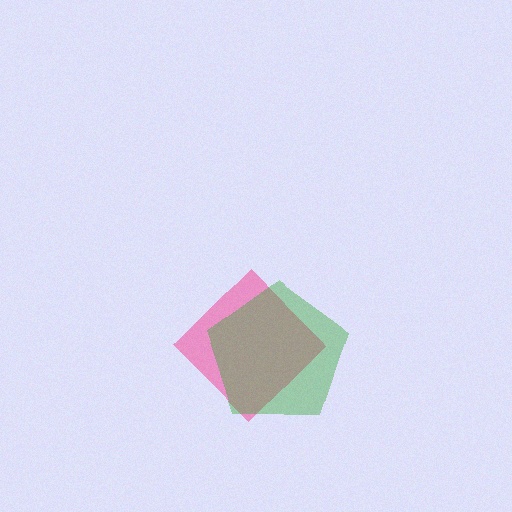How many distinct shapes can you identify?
There are 2 distinct shapes: a pink diamond, a green pentagon.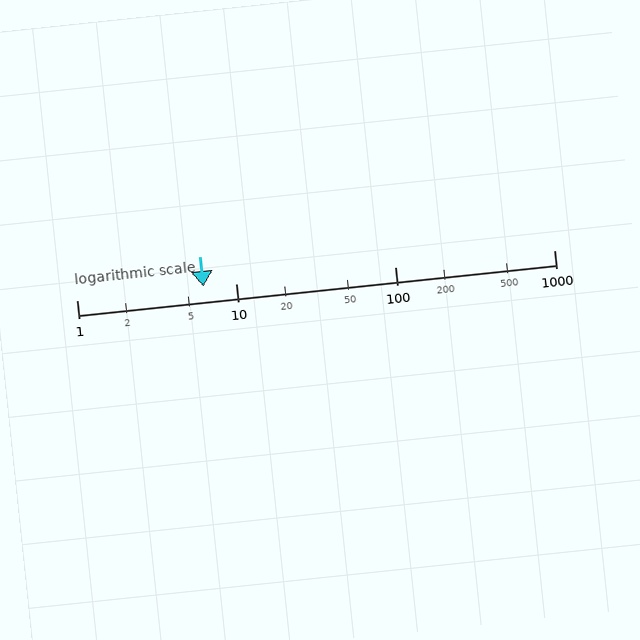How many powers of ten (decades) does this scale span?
The scale spans 3 decades, from 1 to 1000.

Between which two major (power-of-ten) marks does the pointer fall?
The pointer is between 1 and 10.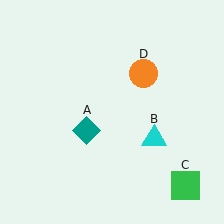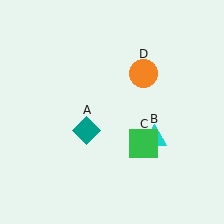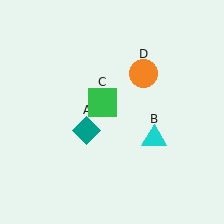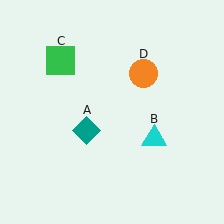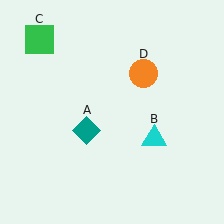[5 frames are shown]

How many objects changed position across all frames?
1 object changed position: green square (object C).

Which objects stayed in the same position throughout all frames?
Teal diamond (object A) and cyan triangle (object B) and orange circle (object D) remained stationary.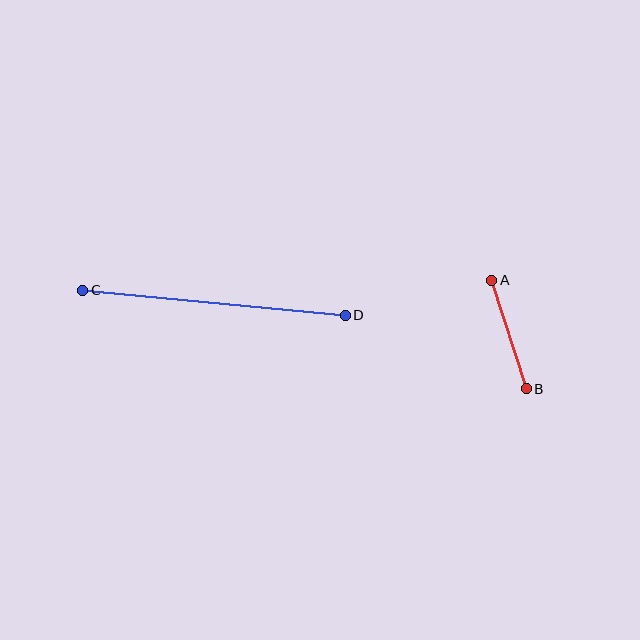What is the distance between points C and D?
The distance is approximately 263 pixels.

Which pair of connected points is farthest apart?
Points C and D are farthest apart.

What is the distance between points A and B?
The distance is approximately 114 pixels.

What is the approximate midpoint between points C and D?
The midpoint is at approximately (214, 303) pixels.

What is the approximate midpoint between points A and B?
The midpoint is at approximately (509, 334) pixels.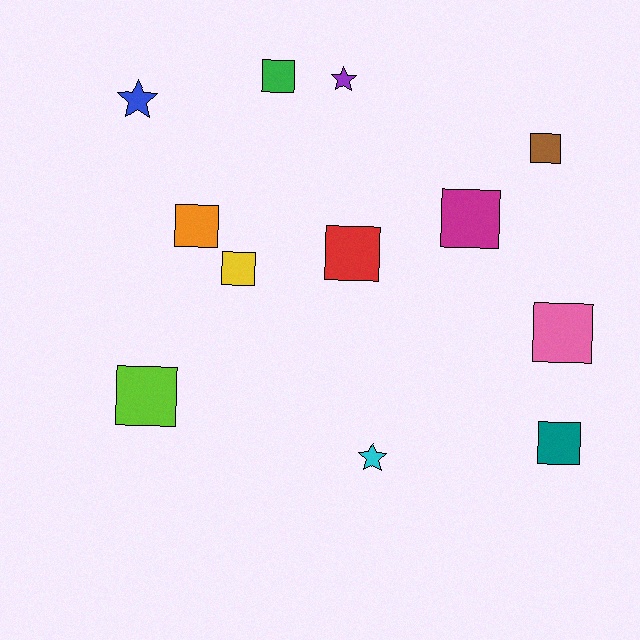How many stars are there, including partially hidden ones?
There are 3 stars.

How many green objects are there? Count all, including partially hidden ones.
There is 1 green object.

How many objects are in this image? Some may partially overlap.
There are 12 objects.